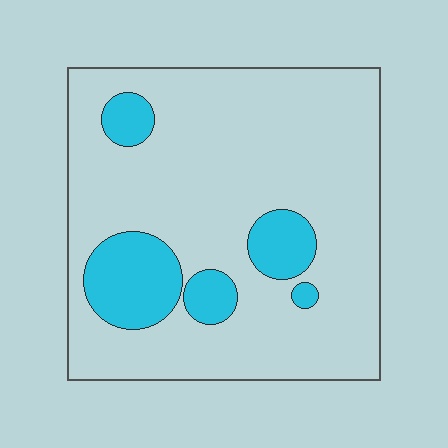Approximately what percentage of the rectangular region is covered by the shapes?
Approximately 15%.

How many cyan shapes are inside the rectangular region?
5.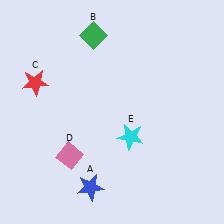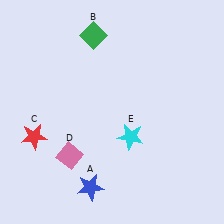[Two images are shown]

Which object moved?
The red star (C) moved down.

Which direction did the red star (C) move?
The red star (C) moved down.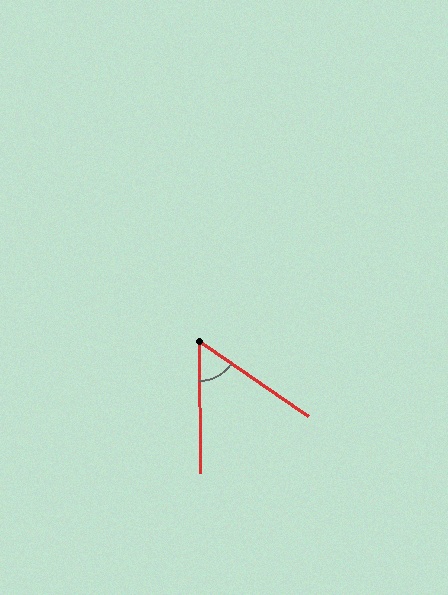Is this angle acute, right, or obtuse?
It is acute.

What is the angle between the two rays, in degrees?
Approximately 55 degrees.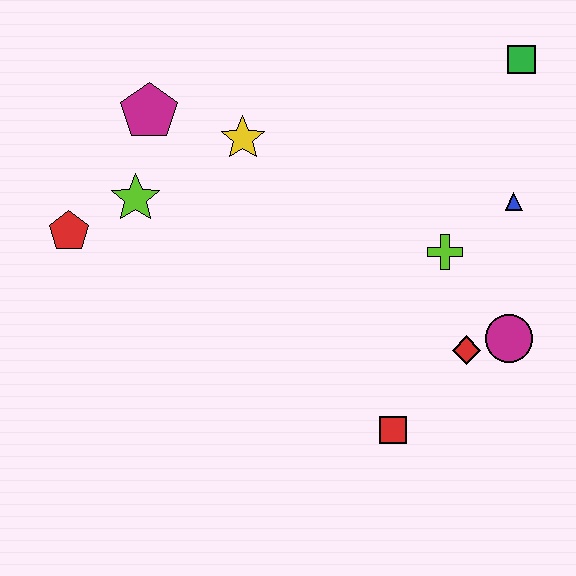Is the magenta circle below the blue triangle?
Yes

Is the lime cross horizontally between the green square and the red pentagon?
Yes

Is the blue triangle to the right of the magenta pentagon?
Yes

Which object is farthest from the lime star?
The green square is farthest from the lime star.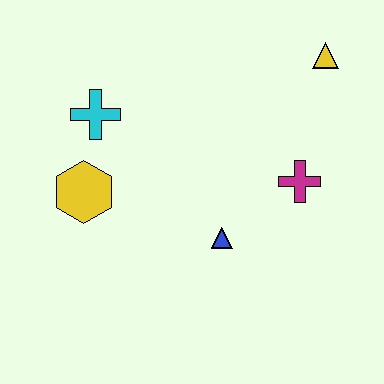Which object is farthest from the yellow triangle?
The yellow hexagon is farthest from the yellow triangle.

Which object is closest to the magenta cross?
The blue triangle is closest to the magenta cross.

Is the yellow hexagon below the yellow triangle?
Yes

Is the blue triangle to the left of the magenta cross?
Yes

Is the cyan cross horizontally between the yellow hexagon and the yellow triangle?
Yes